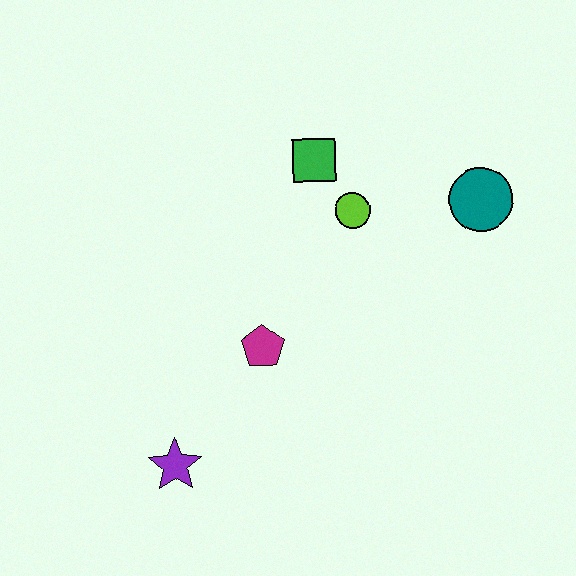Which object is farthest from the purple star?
The teal circle is farthest from the purple star.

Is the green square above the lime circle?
Yes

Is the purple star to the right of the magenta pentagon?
No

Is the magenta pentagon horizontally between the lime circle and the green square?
No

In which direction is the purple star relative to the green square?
The purple star is below the green square.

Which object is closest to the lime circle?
The green square is closest to the lime circle.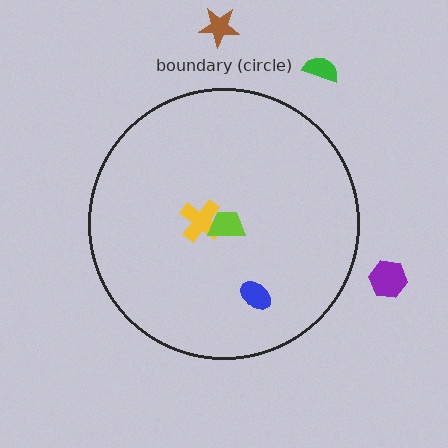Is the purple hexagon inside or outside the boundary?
Outside.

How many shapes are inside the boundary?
3 inside, 3 outside.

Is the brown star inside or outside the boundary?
Outside.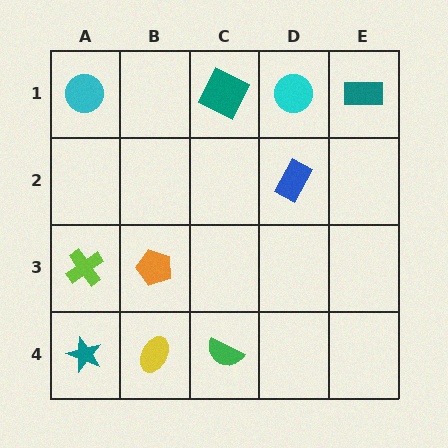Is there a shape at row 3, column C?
No, that cell is empty.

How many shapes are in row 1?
4 shapes.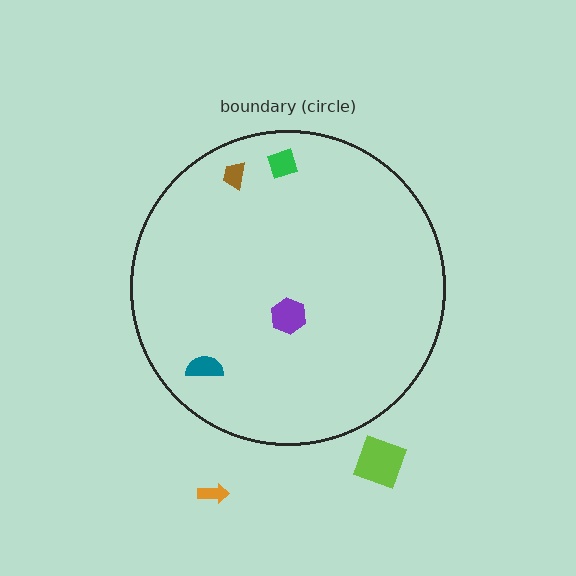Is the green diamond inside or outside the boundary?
Inside.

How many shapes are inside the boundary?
4 inside, 2 outside.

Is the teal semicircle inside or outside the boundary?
Inside.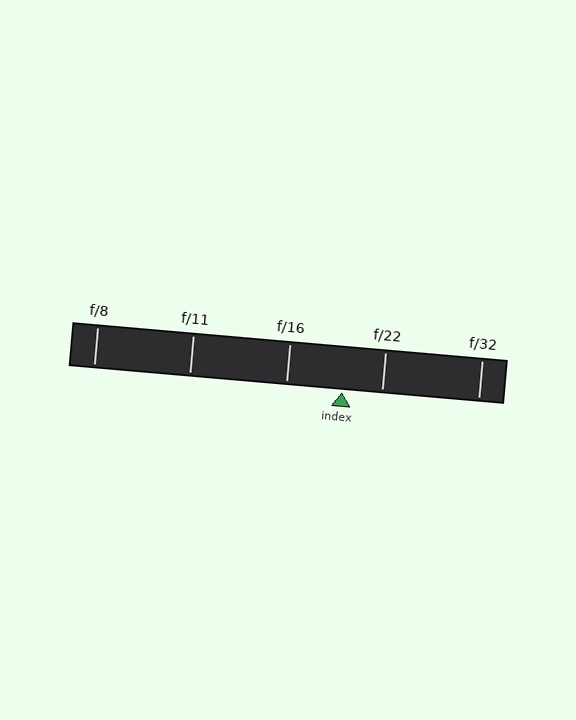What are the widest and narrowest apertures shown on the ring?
The widest aperture shown is f/8 and the narrowest is f/32.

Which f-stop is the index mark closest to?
The index mark is closest to f/22.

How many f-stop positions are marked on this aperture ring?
There are 5 f-stop positions marked.